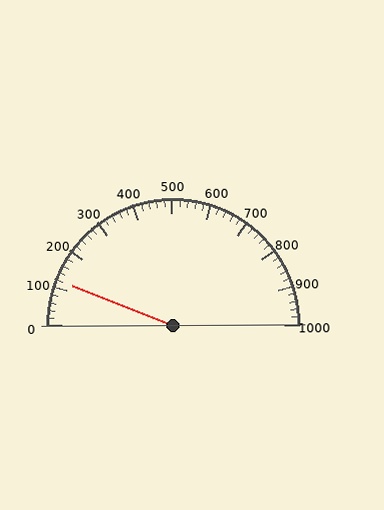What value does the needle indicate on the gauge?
The needle indicates approximately 120.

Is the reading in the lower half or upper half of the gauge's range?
The reading is in the lower half of the range (0 to 1000).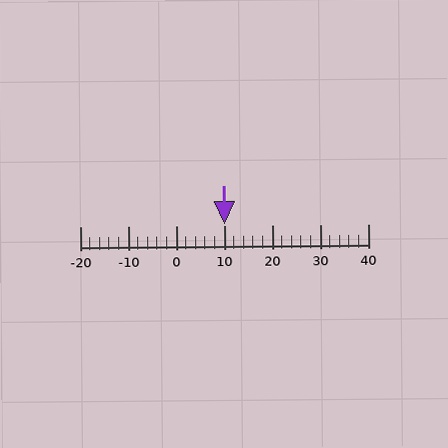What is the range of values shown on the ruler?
The ruler shows values from -20 to 40.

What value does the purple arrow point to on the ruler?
The purple arrow points to approximately 10.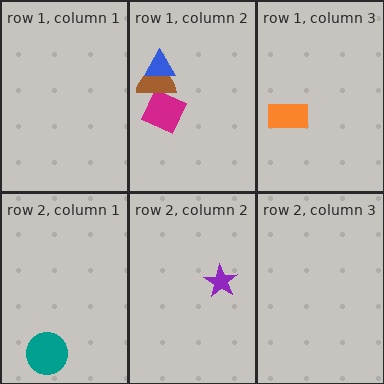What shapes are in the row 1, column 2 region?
The magenta square, the brown semicircle, the blue triangle.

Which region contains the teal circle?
The row 2, column 1 region.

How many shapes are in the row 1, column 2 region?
3.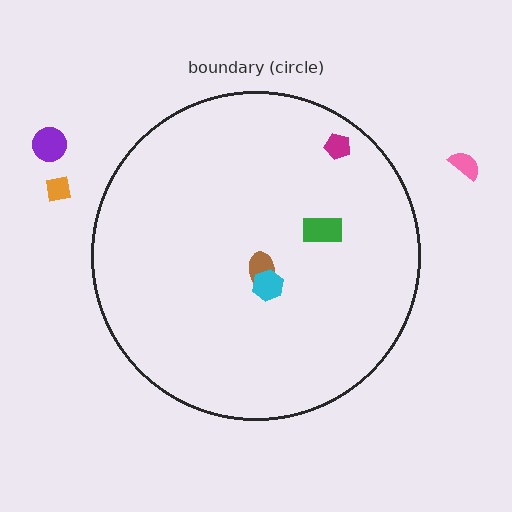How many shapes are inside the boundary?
4 inside, 3 outside.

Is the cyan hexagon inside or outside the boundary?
Inside.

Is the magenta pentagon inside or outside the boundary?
Inside.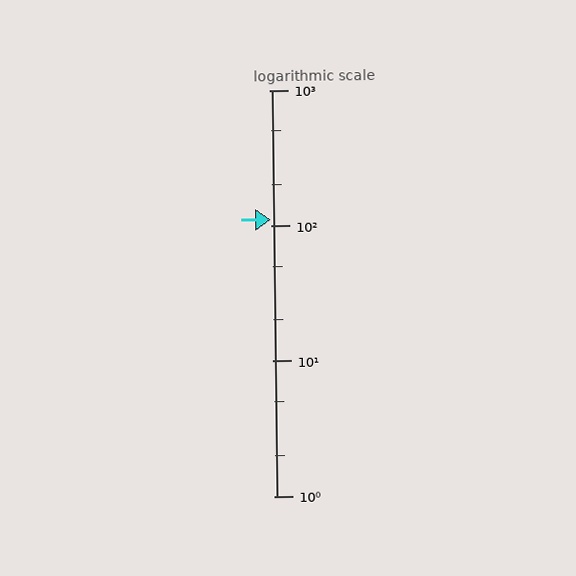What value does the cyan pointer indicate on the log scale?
The pointer indicates approximately 110.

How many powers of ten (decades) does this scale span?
The scale spans 3 decades, from 1 to 1000.